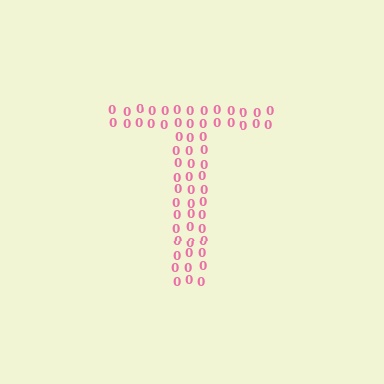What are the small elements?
The small elements are digit 0's.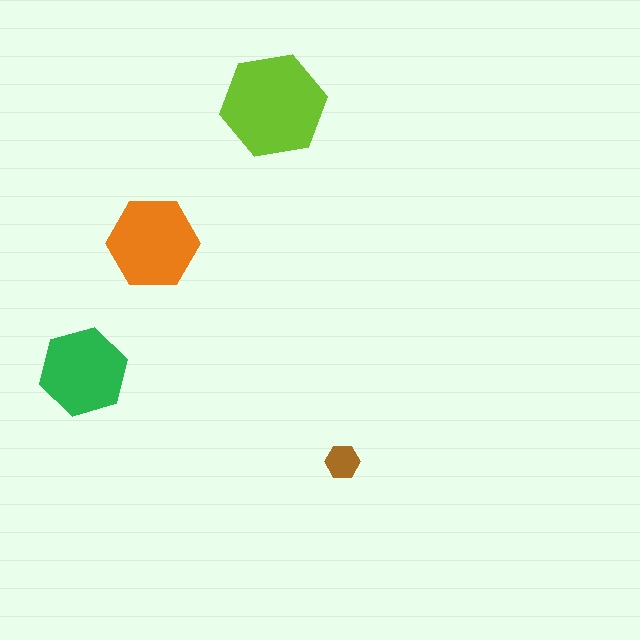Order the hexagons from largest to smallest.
the lime one, the orange one, the green one, the brown one.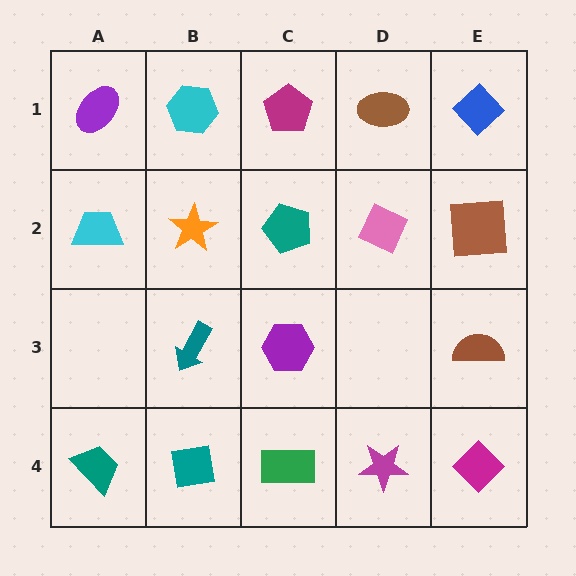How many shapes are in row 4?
5 shapes.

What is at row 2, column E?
A brown square.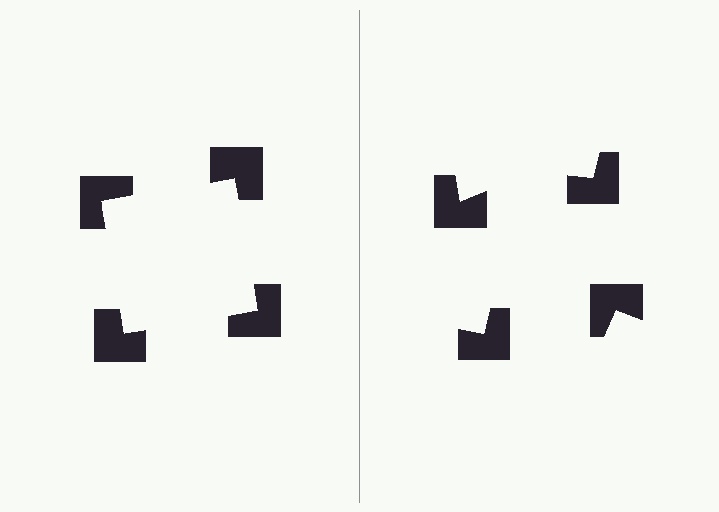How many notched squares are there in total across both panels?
8 — 4 on each side.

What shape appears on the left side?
An illusory square.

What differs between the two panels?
The notched squares are positioned identically on both sides; only the wedge orientations differ. On the left they align to a square; on the right they are misaligned.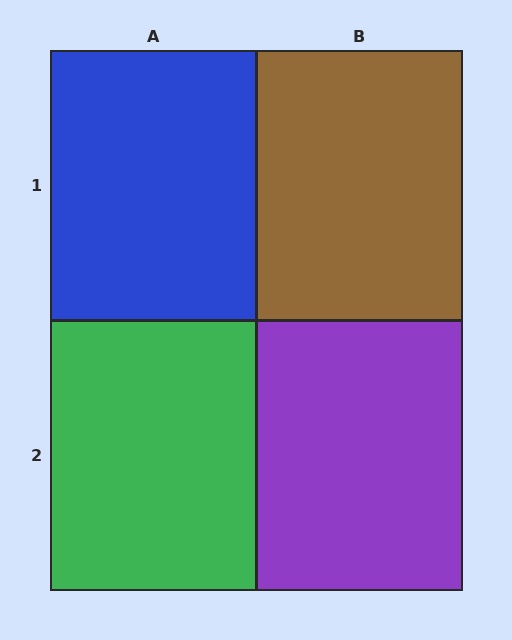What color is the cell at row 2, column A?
Green.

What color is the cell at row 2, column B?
Purple.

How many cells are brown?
1 cell is brown.